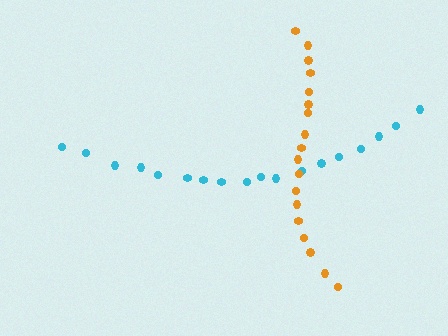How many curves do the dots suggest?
There are 2 distinct paths.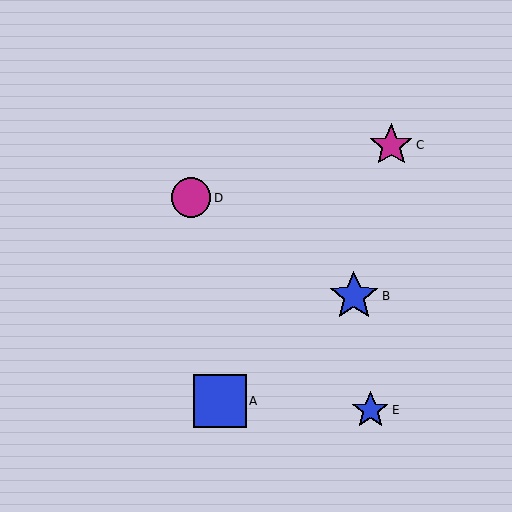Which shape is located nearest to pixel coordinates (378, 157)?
The magenta star (labeled C) at (391, 145) is nearest to that location.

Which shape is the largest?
The blue square (labeled A) is the largest.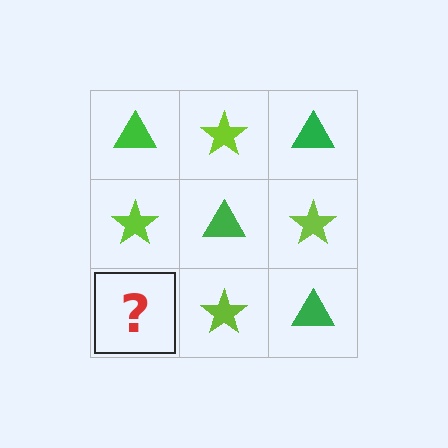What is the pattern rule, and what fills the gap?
The rule is that it alternates green triangle and lime star in a checkerboard pattern. The gap should be filled with a green triangle.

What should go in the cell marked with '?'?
The missing cell should contain a green triangle.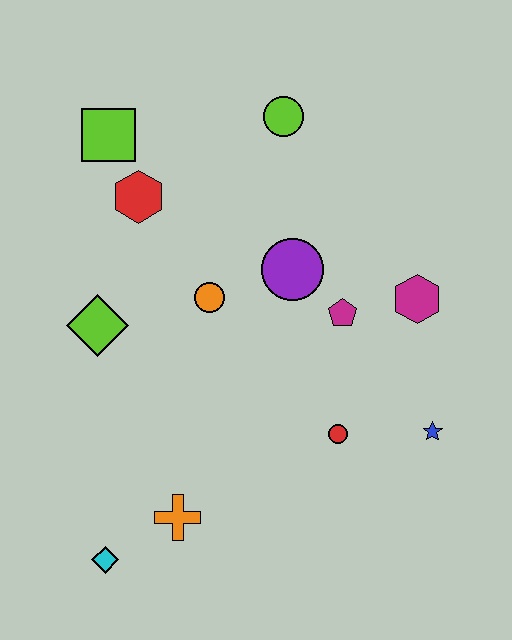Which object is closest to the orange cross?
The cyan diamond is closest to the orange cross.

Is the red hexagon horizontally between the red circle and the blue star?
No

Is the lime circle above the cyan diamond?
Yes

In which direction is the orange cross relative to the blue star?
The orange cross is to the left of the blue star.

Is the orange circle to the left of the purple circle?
Yes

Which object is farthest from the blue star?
The lime square is farthest from the blue star.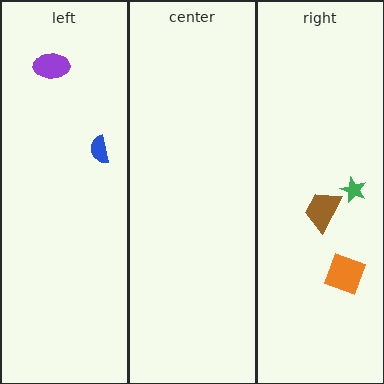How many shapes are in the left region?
2.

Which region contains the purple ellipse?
The left region.